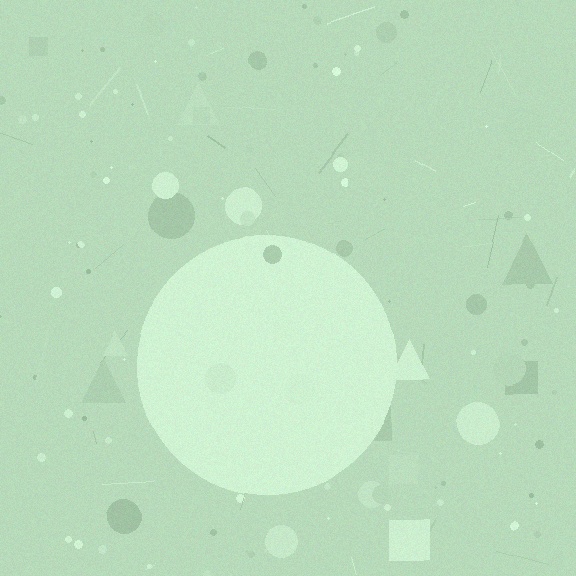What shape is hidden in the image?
A circle is hidden in the image.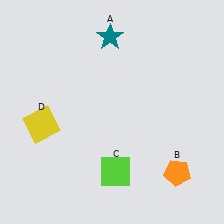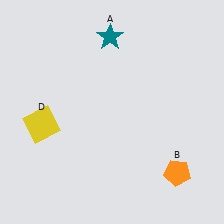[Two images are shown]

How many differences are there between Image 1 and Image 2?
There is 1 difference between the two images.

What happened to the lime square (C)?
The lime square (C) was removed in Image 2. It was in the bottom-right area of Image 1.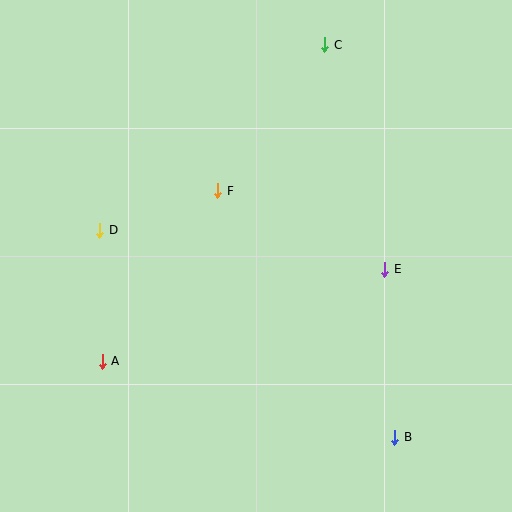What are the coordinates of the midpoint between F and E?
The midpoint between F and E is at (301, 230).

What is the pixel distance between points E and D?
The distance between E and D is 288 pixels.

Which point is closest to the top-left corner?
Point D is closest to the top-left corner.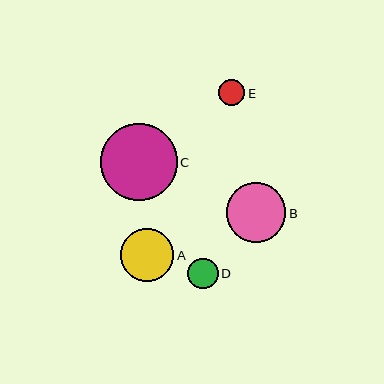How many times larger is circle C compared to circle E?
Circle C is approximately 2.9 times the size of circle E.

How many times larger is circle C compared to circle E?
Circle C is approximately 2.9 times the size of circle E.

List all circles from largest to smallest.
From largest to smallest: C, B, A, D, E.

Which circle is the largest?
Circle C is the largest with a size of approximately 76 pixels.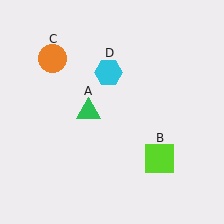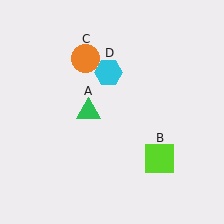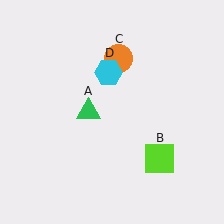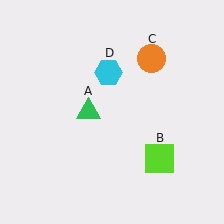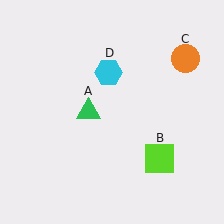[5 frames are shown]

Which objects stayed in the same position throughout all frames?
Green triangle (object A) and lime square (object B) and cyan hexagon (object D) remained stationary.